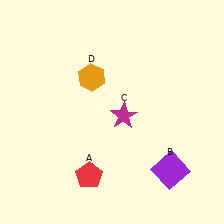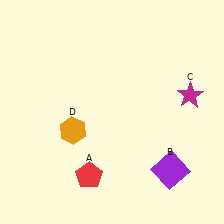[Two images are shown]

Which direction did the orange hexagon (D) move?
The orange hexagon (D) moved down.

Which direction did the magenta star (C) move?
The magenta star (C) moved right.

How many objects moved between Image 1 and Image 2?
2 objects moved between the two images.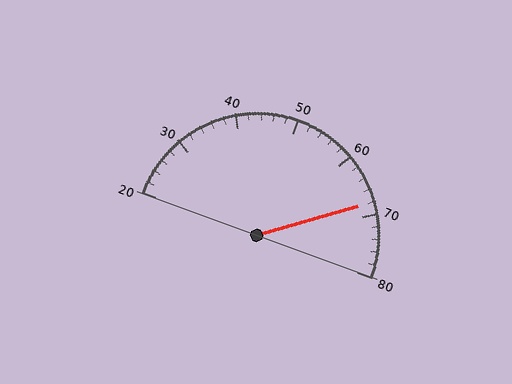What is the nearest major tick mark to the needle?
The nearest major tick mark is 70.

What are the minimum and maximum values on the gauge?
The gauge ranges from 20 to 80.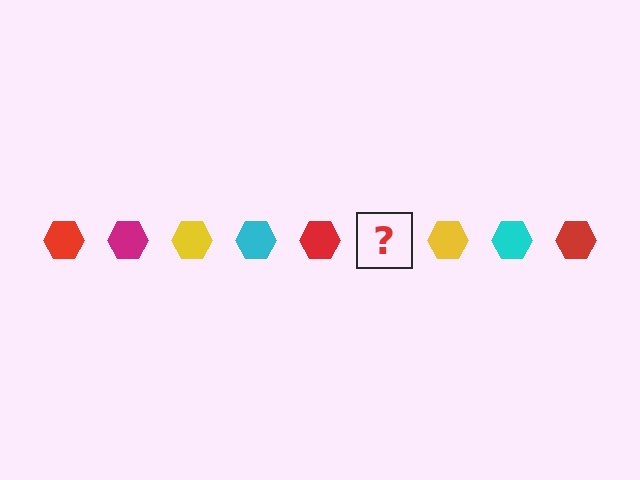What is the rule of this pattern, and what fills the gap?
The rule is that the pattern cycles through red, magenta, yellow, cyan hexagons. The gap should be filled with a magenta hexagon.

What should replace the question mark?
The question mark should be replaced with a magenta hexagon.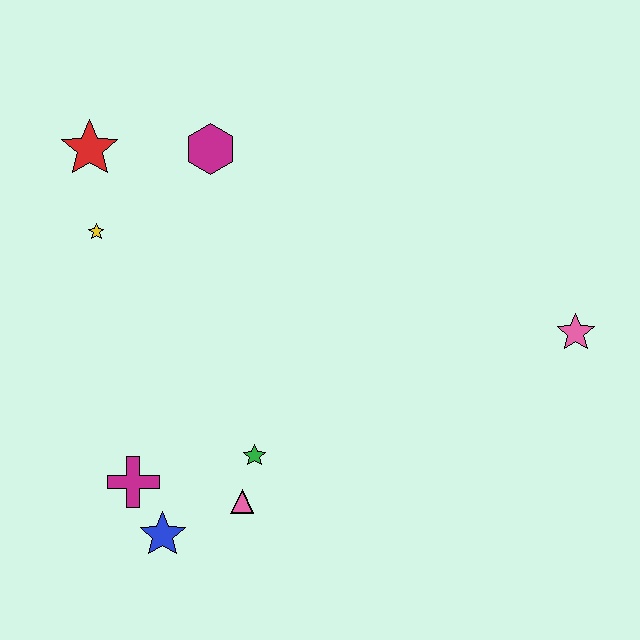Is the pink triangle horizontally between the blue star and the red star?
No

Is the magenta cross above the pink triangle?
Yes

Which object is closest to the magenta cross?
The blue star is closest to the magenta cross.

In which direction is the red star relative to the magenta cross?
The red star is above the magenta cross.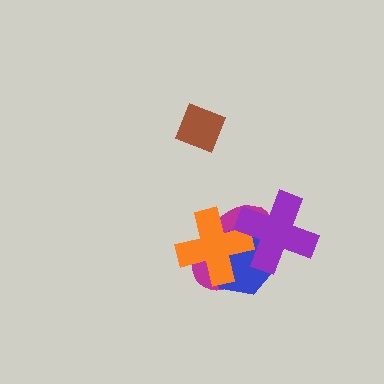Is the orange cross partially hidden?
Yes, it is partially covered by another shape.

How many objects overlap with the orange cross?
3 objects overlap with the orange cross.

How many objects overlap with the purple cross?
3 objects overlap with the purple cross.